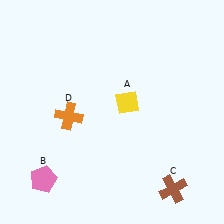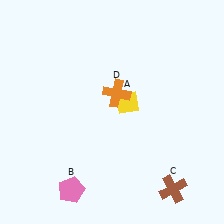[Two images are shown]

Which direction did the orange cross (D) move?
The orange cross (D) moved right.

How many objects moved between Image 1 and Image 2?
2 objects moved between the two images.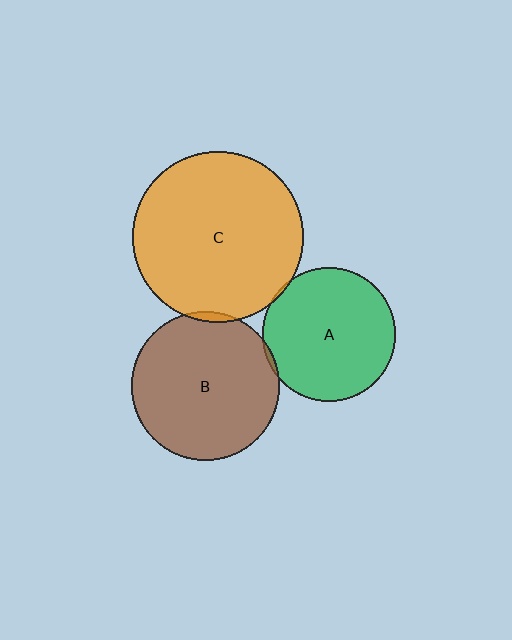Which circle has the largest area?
Circle C (orange).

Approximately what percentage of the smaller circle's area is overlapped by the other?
Approximately 5%.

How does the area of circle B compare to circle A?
Approximately 1.2 times.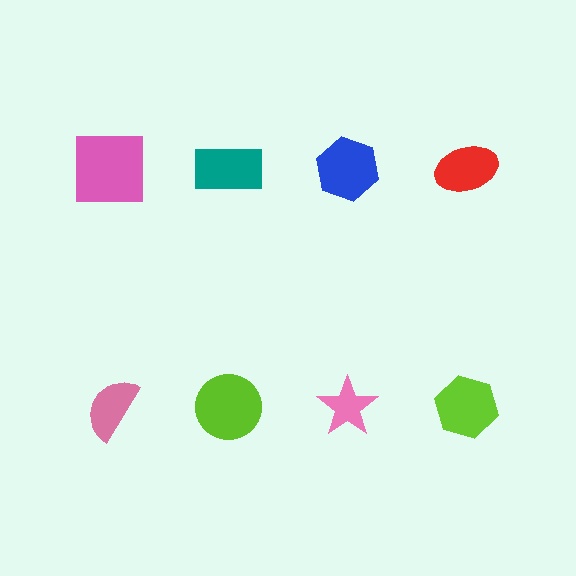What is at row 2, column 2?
A lime circle.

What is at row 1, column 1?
A pink square.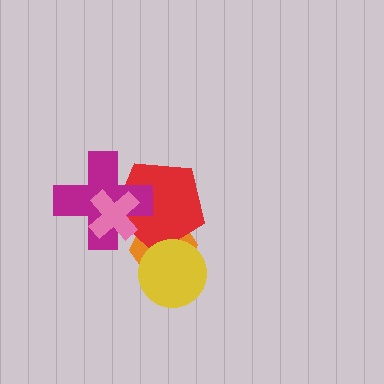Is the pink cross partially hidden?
No, no other shape covers it.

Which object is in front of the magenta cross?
The pink cross is in front of the magenta cross.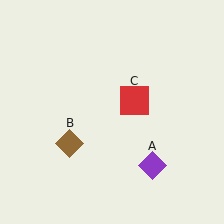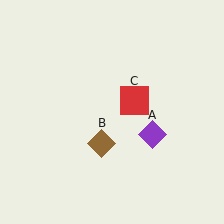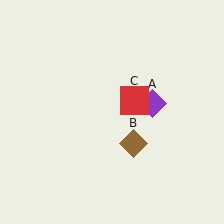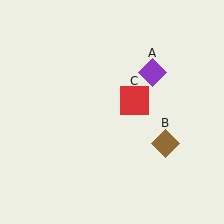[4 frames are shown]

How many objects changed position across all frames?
2 objects changed position: purple diamond (object A), brown diamond (object B).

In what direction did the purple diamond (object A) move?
The purple diamond (object A) moved up.